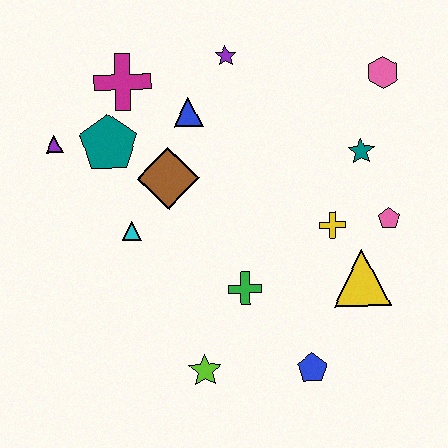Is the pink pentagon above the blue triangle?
No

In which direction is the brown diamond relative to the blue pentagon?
The brown diamond is above the blue pentagon.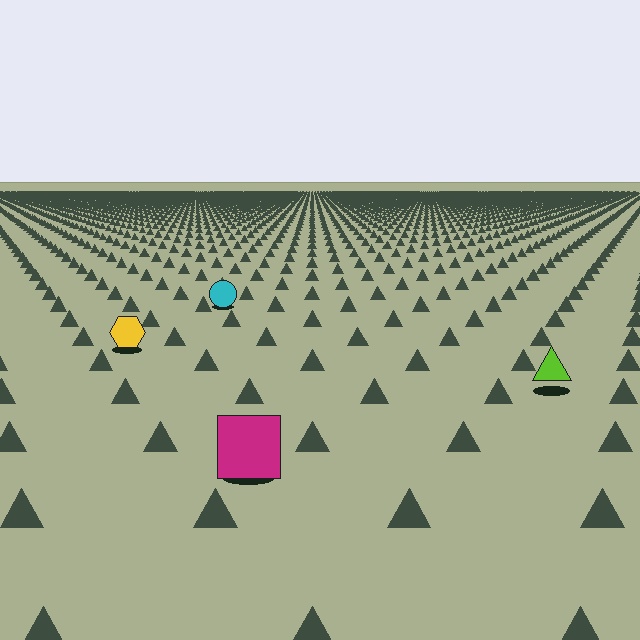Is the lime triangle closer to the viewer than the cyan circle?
Yes. The lime triangle is closer — you can tell from the texture gradient: the ground texture is coarser near it.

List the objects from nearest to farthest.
From nearest to farthest: the magenta square, the lime triangle, the yellow hexagon, the cyan circle.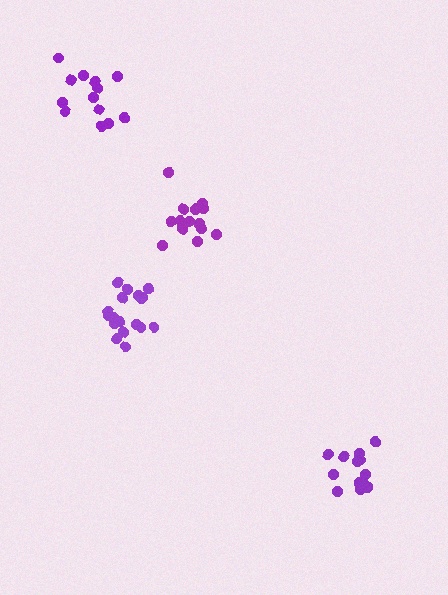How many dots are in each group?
Group 1: 13 dots, Group 2: 15 dots, Group 3: 14 dots, Group 4: 18 dots (60 total).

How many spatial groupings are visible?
There are 4 spatial groupings.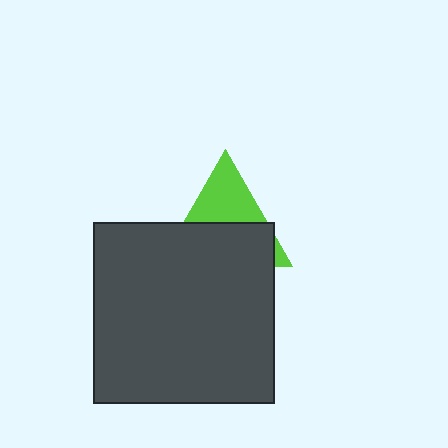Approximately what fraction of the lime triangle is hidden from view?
Roughly 59% of the lime triangle is hidden behind the dark gray square.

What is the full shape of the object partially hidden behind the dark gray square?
The partially hidden object is a lime triangle.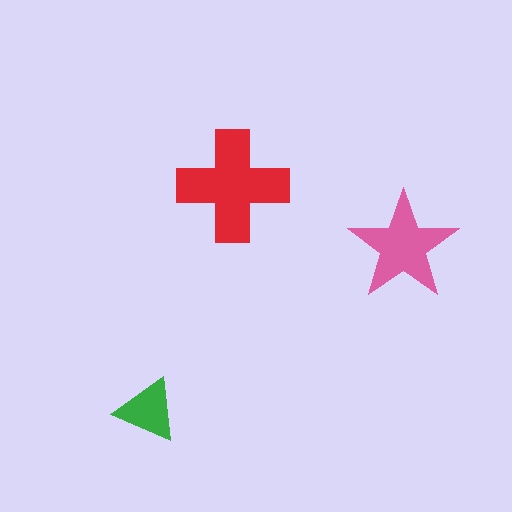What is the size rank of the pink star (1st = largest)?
2nd.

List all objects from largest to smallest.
The red cross, the pink star, the green triangle.